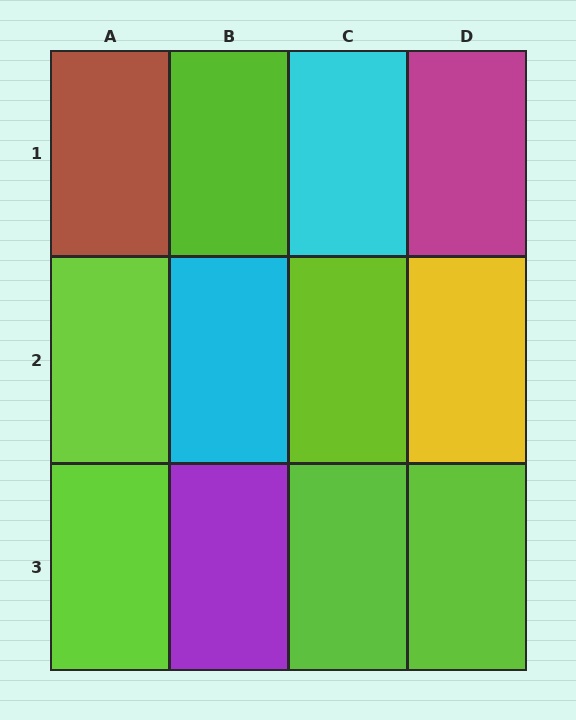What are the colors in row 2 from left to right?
Lime, cyan, lime, yellow.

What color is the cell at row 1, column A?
Brown.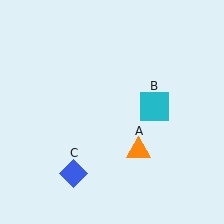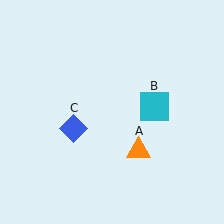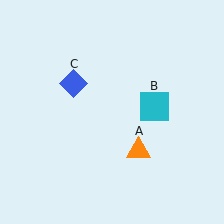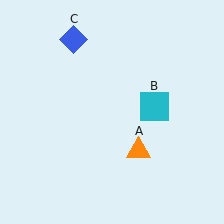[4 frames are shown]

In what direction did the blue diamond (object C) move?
The blue diamond (object C) moved up.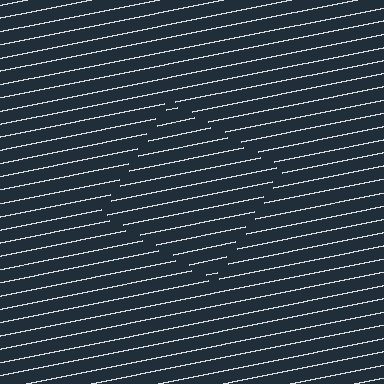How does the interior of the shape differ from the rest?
The interior of the shape contains the same grating, shifted by half a period — the contour is defined by the phase discontinuity where line-ends from the inner and outer gratings abut.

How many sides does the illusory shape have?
4 sides — the line-ends trace a square.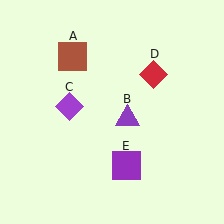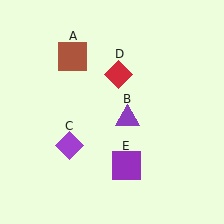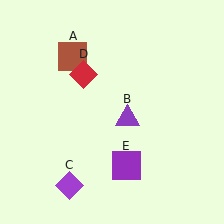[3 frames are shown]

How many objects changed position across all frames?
2 objects changed position: purple diamond (object C), red diamond (object D).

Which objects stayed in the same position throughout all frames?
Brown square (object A) and purple triangle (object B) and purple square (object E) remained stationary.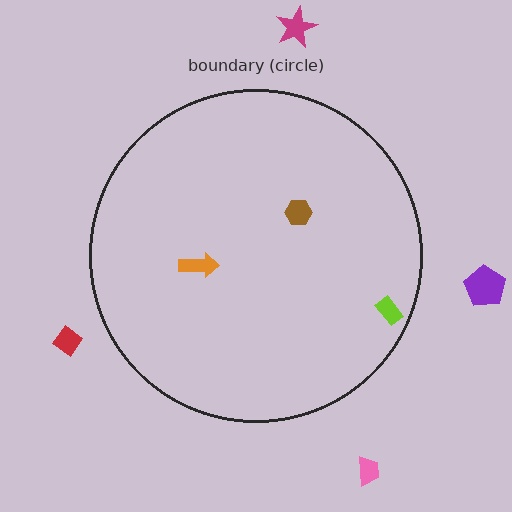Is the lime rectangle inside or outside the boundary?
Inside.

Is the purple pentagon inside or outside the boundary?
Outside.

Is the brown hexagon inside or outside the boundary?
Inside.